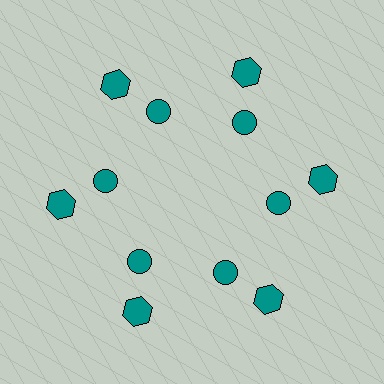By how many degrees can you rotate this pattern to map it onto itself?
The pattern maps onto itself every 60 degrees of rotation.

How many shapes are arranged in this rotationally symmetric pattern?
There are 12 shapes, arranged in 6 groups of 2.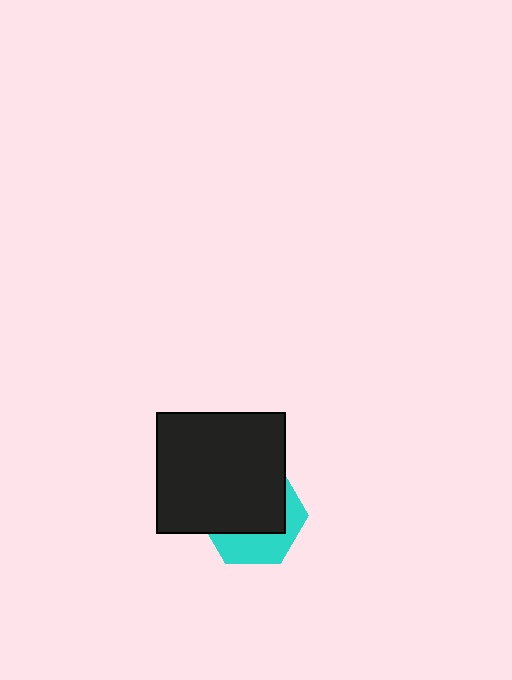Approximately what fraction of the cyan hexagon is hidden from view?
Roughly 63% of the cyan hexagon is hidden behind the black rectangle.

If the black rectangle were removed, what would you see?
You would see the complete cyan hexagon.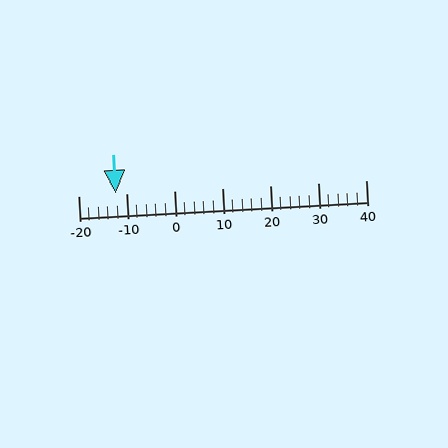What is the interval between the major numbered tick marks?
The major tick marks are spaced 10 units apart.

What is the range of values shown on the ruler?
The ruler shows values from -20 to 40.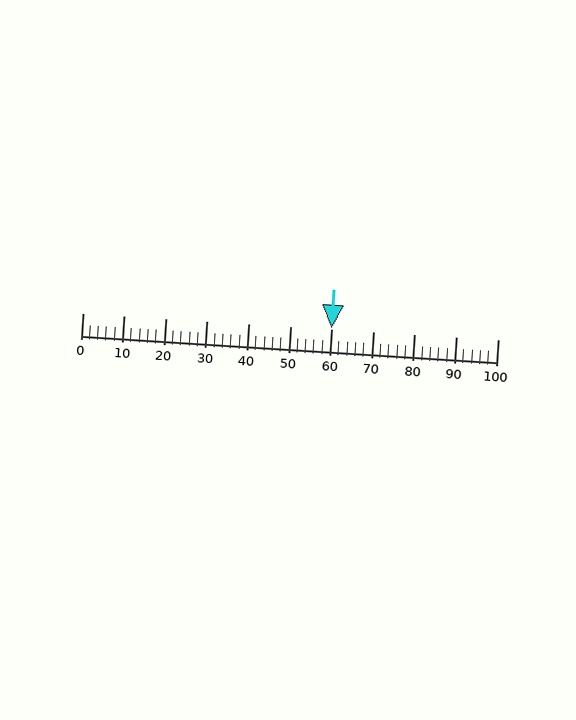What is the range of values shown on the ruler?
The ruler shows values from 0 to 100.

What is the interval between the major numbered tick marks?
The major tick marks are spaced 10 units apart.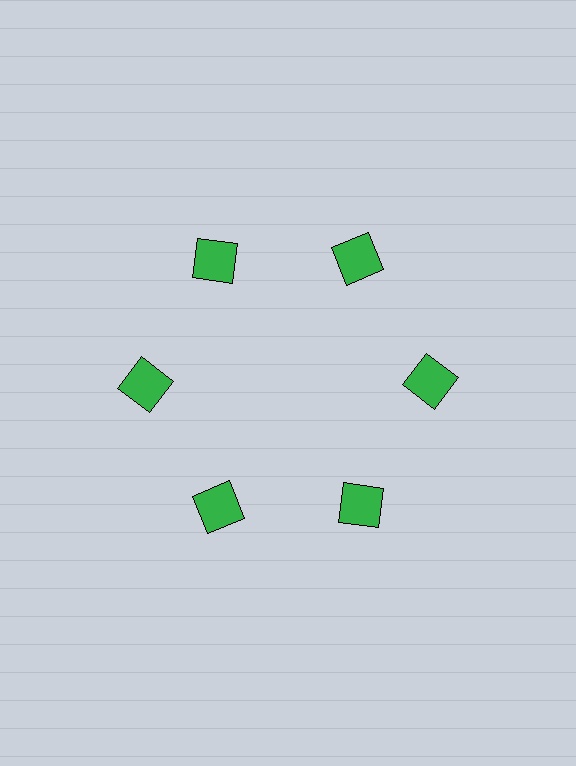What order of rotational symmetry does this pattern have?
This pattern has 6-fold rotational symmetry.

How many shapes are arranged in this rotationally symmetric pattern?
There are 6 shapes, arranged in 6 groups of 1.